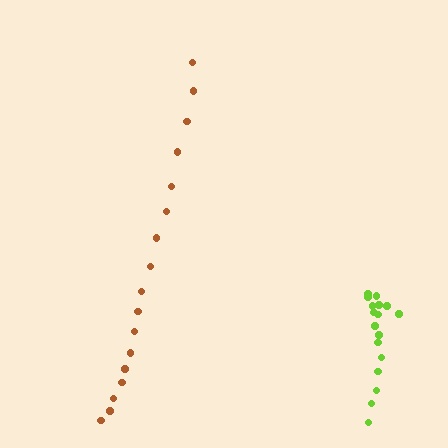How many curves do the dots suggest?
There are 2 distinct paths.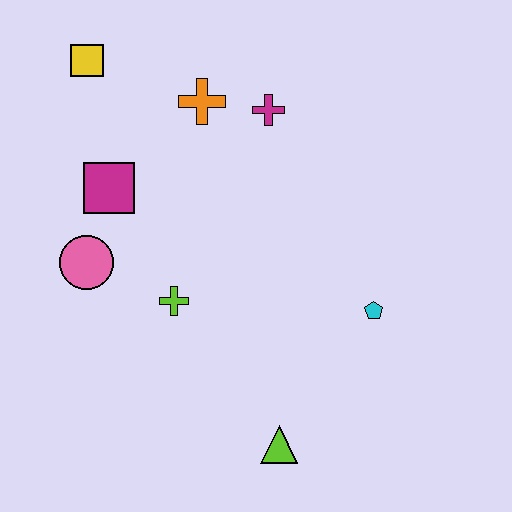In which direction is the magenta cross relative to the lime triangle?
The magenta cross is above the lime triangle.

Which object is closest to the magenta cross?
The orange cross is closest to the magenta cross.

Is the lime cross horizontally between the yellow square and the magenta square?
No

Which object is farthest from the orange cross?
The lime triangle is farthest from the orange cross.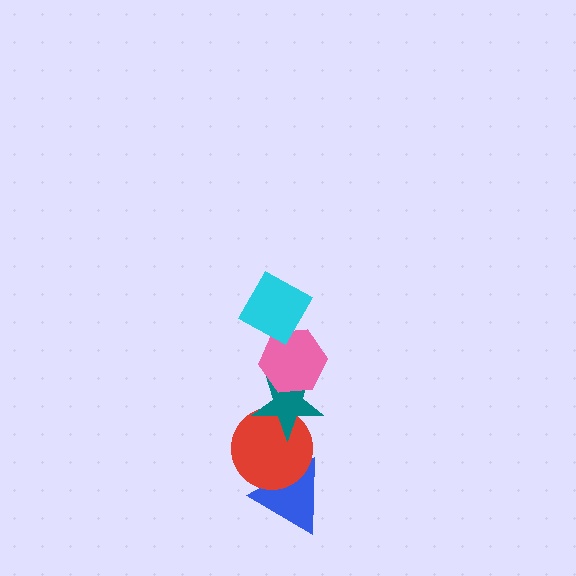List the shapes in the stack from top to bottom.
From top to bottom: the cyan diamond, the pink hexagon, the teal star, the red circle, the blue triangle.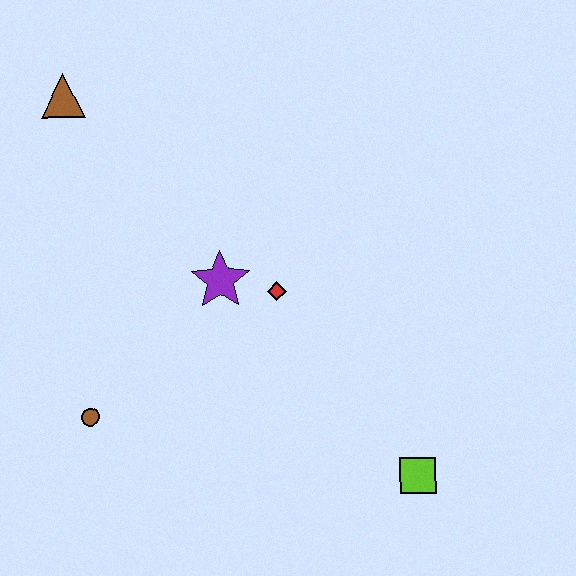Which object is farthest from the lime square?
The brown triangle is farthest from the lime square.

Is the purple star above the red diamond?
Yes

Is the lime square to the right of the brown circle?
Yes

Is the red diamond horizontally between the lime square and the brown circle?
Yes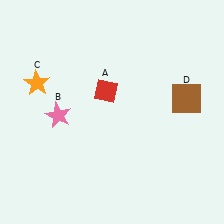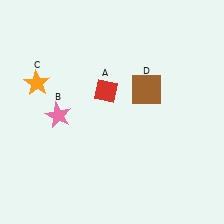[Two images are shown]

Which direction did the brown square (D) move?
The brown square (D) moved left.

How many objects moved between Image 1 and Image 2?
1 object moved between the two images.